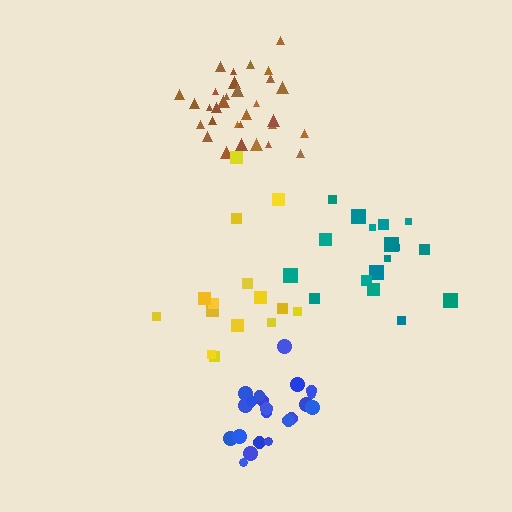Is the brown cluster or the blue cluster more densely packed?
Brown.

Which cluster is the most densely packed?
Brown.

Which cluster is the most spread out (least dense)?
Yellow.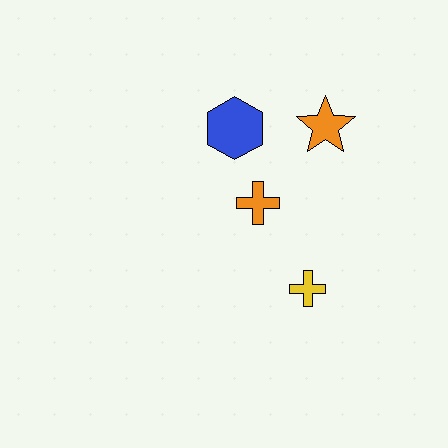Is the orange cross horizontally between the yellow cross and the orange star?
No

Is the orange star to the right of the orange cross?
Yes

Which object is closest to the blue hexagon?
The orange cross is closest to the blue hexagon.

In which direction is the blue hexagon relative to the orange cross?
The blue hexagon is above the orange cross.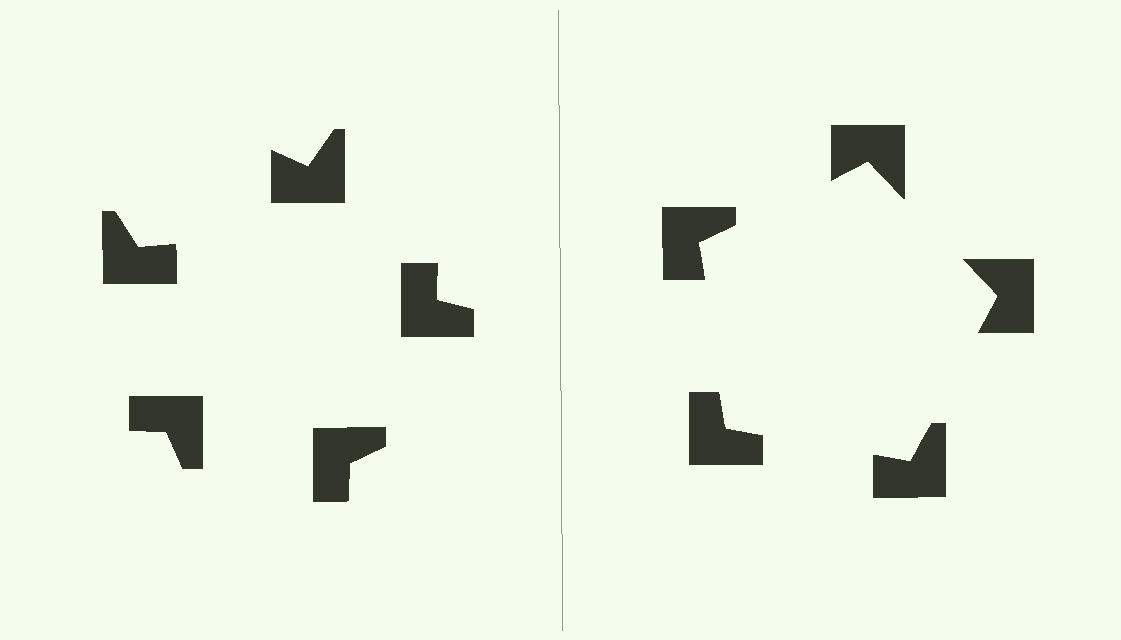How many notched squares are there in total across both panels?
10 — 5 on each side.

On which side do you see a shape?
An illusory pentagon appears on the right side. On the left side the wedge cuts are rotated, so no coherent shape forms.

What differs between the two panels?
The notched squares are positioned identically on both sides; only the wedge orientations differ. On the right they align to a pentagon; on the left they are misaligned.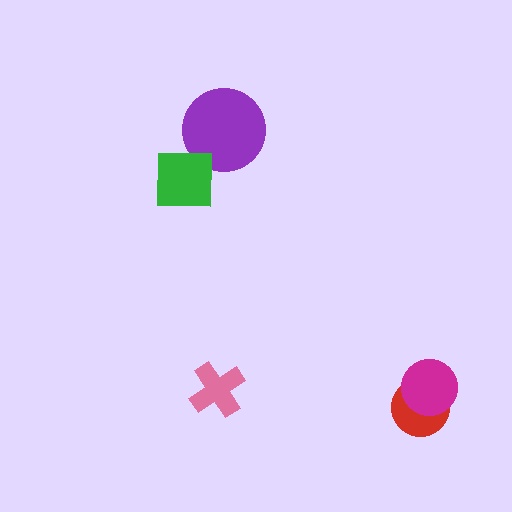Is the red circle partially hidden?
Yes, it is partially covered by another shape.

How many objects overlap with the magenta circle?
1 object overlaps with the magenta circle.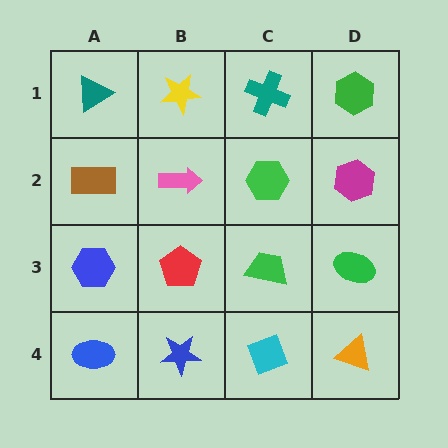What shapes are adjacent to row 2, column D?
A green hexagon (row 1, column D), a green ellipse (row 3, column D), a green hexagon (row 2, column C).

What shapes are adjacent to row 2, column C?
A teal cross (row 1, column C), a green trapezoid (row 3, column C), a pink arrow (row 2, column B), a magenta hexagon (row 2, column D).